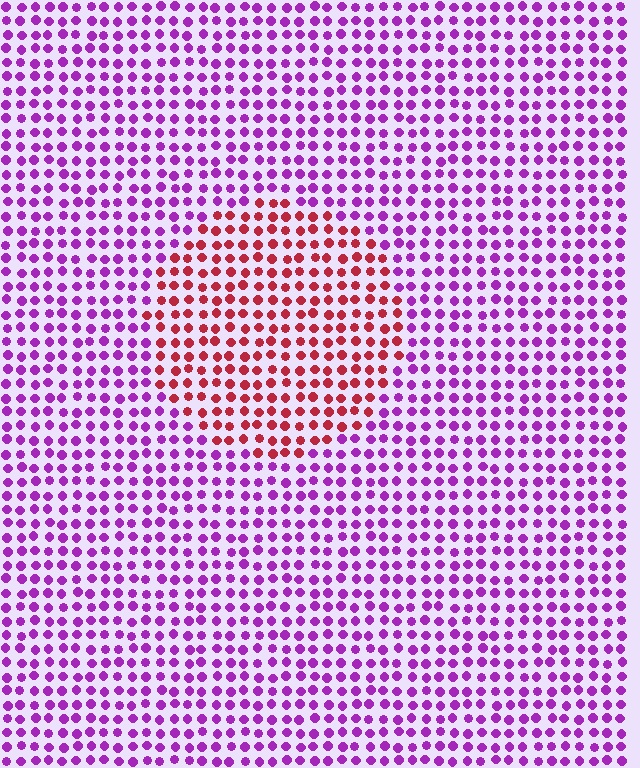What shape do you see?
I see a circle.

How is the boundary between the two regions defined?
The boundary is defined purely by a slight shift in hue (about 59 degrees). Spacing, size, and orientation are identical on both sides.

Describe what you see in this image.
The image is filled with small purple elements in a uniform arrangement. A circle-shaped region is visible where the elements are tinted to a slightly different hue, forming a subtle color boundary.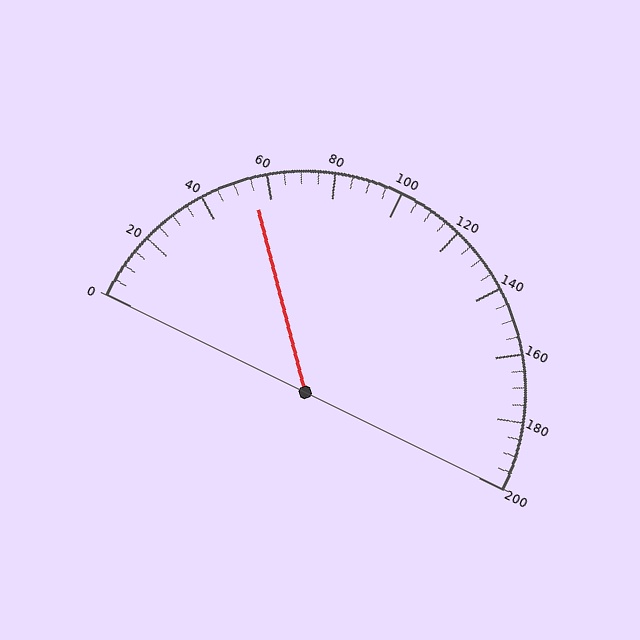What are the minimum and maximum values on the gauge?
The gauge ranges from 0 to 200.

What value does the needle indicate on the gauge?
The needle indicates approximately 55.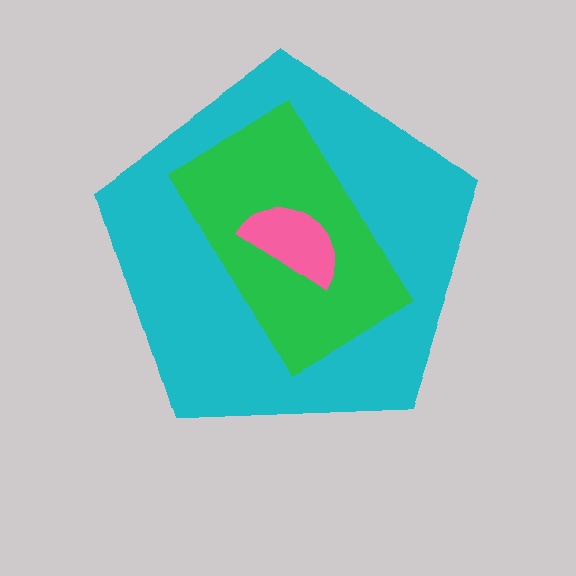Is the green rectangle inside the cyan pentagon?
Yes.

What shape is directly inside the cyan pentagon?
The green rectangle.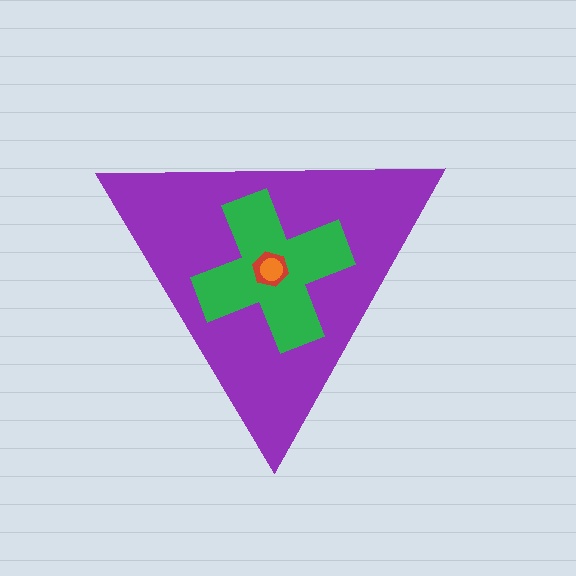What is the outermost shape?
The purple triangle.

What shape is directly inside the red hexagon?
The orange circle.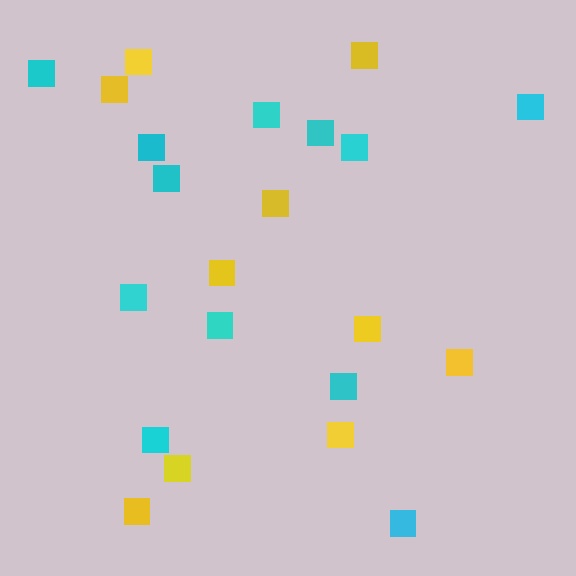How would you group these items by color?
There are 2 groups: one group of cyan squares (12) and one group of yellow squares (10).